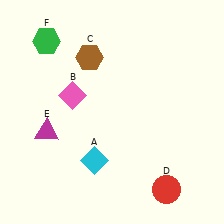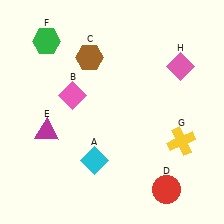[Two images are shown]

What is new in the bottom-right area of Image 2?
A yellow cross (G) was added in the bottom-right area of Image 2.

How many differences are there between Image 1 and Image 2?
There are 2 differences between the two images.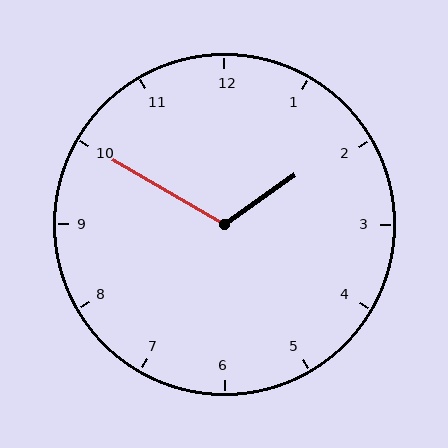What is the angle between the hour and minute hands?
Approximately 115 degrees.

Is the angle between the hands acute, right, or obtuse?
It is obtuse.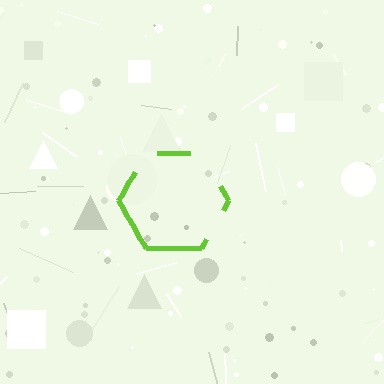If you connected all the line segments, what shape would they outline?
They would outline a hexagon.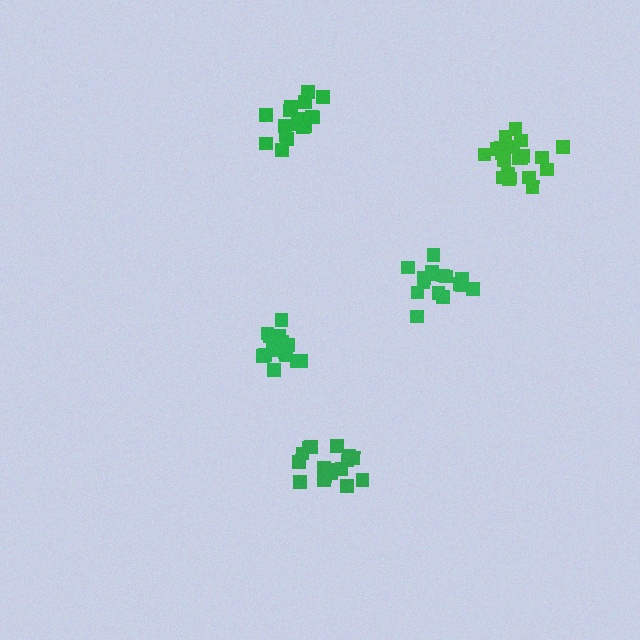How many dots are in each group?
Group 1: 15 dots, Group 2: 21 dots, Group 3: 17 dots, Group 4: 16 dots, Group 5: 18 dots (87 total).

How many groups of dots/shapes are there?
There are 5 groups.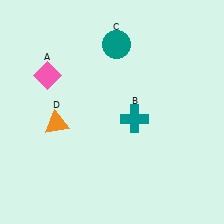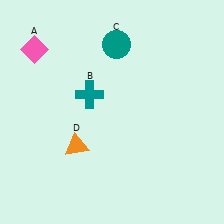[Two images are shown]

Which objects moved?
The objects that moved are: the pink diamond (A), the teal cross (B), the orange triangle (D).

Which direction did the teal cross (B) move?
The teal cross (B) moved left.